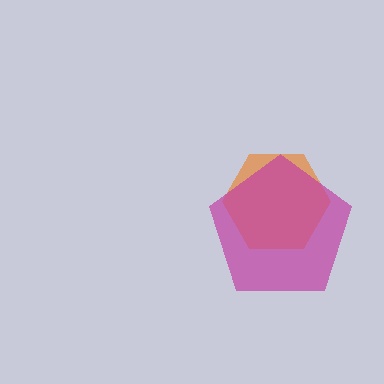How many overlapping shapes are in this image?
There are 2 overlapping shapes in the image.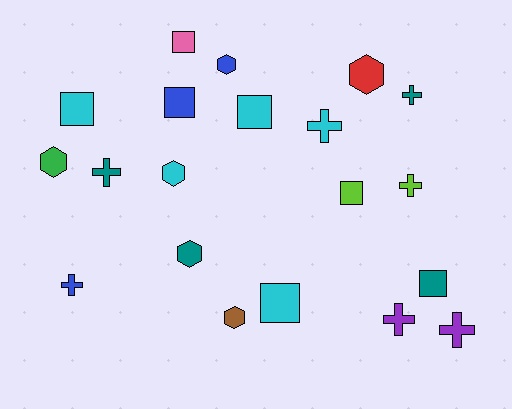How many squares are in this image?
There are 7 squares.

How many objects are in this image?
There are 20 objects.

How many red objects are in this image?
There is 1 red object.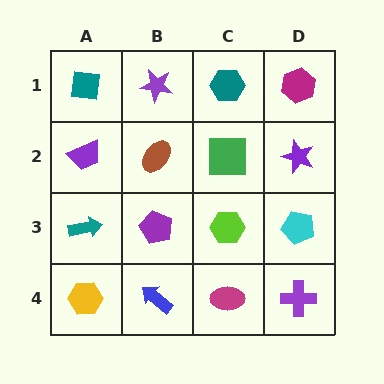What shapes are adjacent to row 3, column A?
A purple trapezoid (row 2, column A), a yellow hexagon (row 4, column A), a purple pentagon (row 3, column B).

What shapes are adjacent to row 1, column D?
A purple star (row 2, column D), a teal hexagon (row 1, column C).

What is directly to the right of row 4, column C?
A purple cross.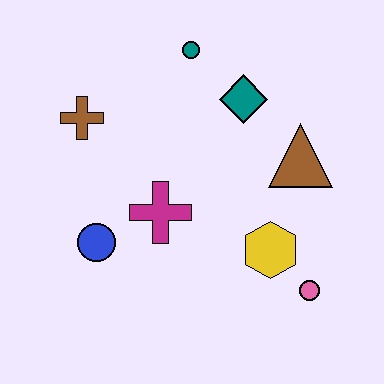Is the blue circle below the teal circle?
Yes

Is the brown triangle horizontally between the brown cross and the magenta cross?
No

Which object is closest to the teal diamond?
The teal circle is closest to the teal diamond.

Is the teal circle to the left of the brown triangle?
Yes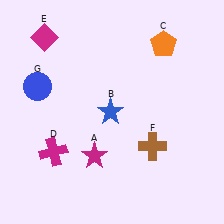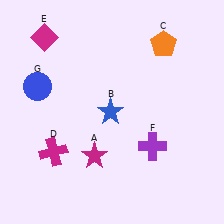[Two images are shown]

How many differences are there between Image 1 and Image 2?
There is 1 difference between the two images.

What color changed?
The cross (F) changed from brown in Image 1 to purple in Image 2.